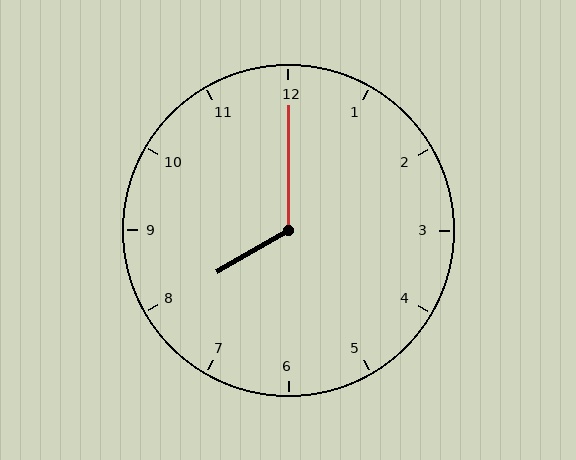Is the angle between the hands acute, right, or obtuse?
It is obtuse.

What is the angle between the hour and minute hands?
Approximately 120 degrees.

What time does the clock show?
8:00.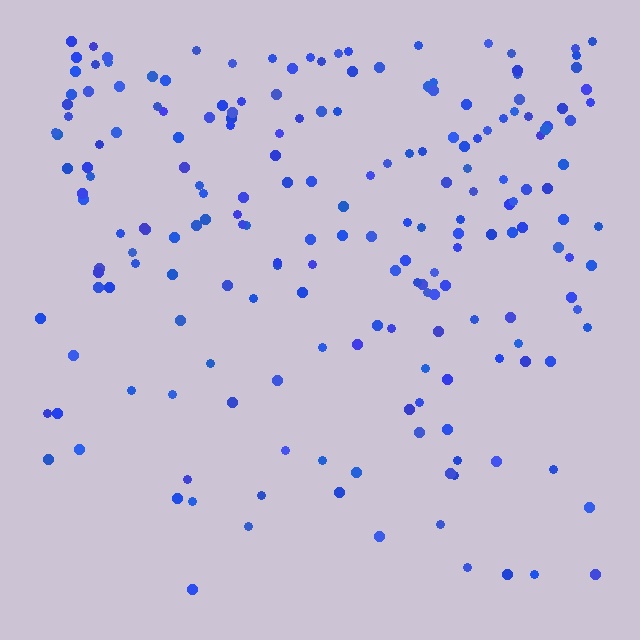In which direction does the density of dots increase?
From bottom to top, with the top side densest.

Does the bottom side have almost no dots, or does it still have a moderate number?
Still a moderate number, just noticeably fewer than the top.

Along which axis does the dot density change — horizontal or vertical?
Vertical.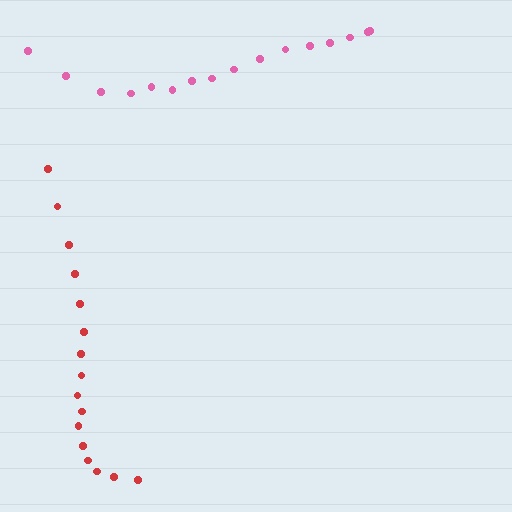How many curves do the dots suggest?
There are 2 distinct paths.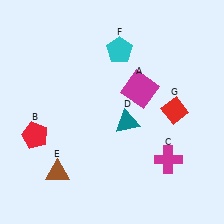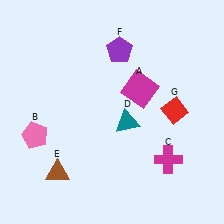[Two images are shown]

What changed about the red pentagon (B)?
In Image 1, B is red. In Image 2, it changed to pink.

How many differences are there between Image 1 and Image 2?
There are 2 differences between the two images.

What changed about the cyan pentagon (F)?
In Image 1, F is cyan. In Image 2, it changed to purple.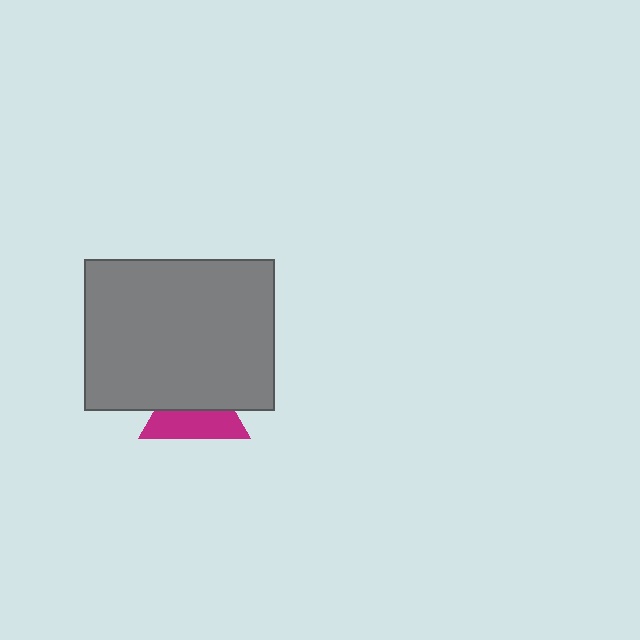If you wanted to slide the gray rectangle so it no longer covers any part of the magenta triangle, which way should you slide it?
Slide it up — that is the most direct way to separate the two shapes.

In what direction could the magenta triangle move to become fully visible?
The magenta triangle could move down. That would shift it out from behind the gray rectangle entirely.